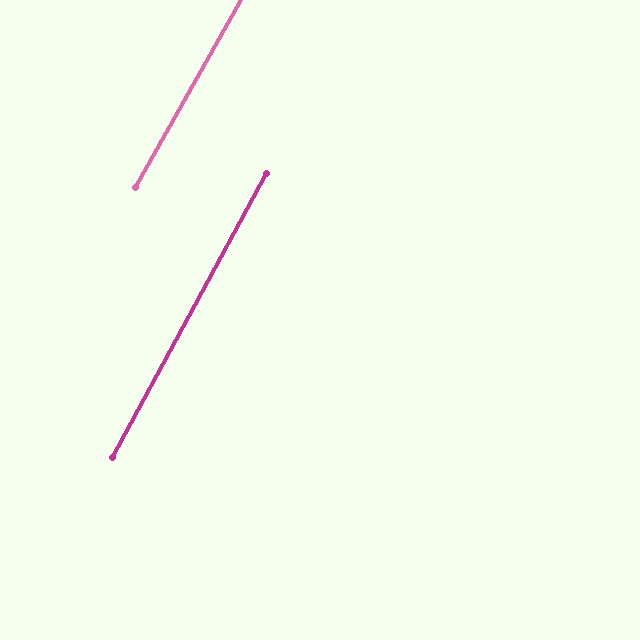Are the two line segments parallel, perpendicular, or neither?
Parallel — their directions differ by only 0.8°.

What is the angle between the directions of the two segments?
Approximately 1 degree.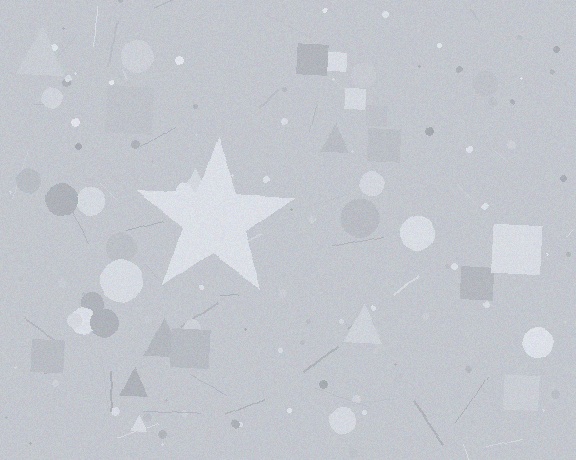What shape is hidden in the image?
A star is hidden in the image.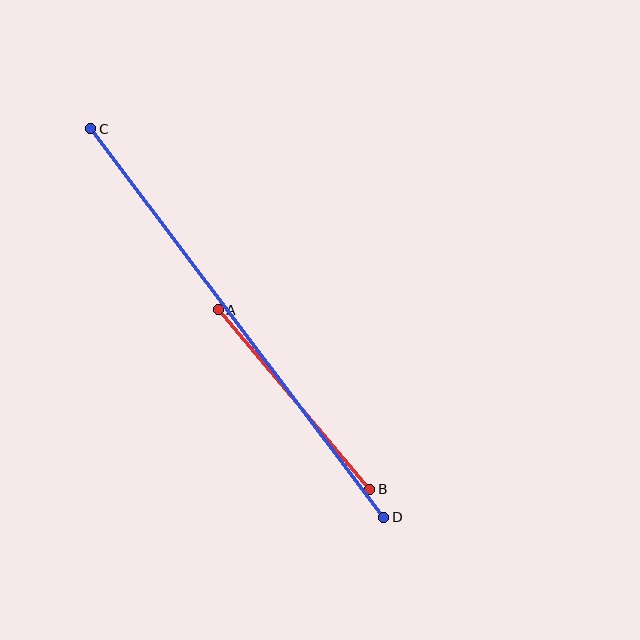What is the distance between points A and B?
The distance is approximately 235 pixels.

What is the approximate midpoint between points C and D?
The midpoint is at approximately (237, 323) pixels.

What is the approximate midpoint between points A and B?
The midpoint is at approximately (294, 400) pixels.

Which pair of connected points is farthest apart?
Points C and D are farthest apart.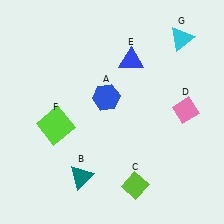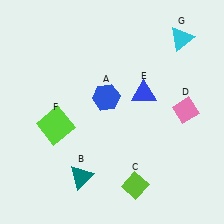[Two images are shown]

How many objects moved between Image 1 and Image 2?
1 object moved between the two images.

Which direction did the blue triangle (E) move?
The blue triangle (E) moved down.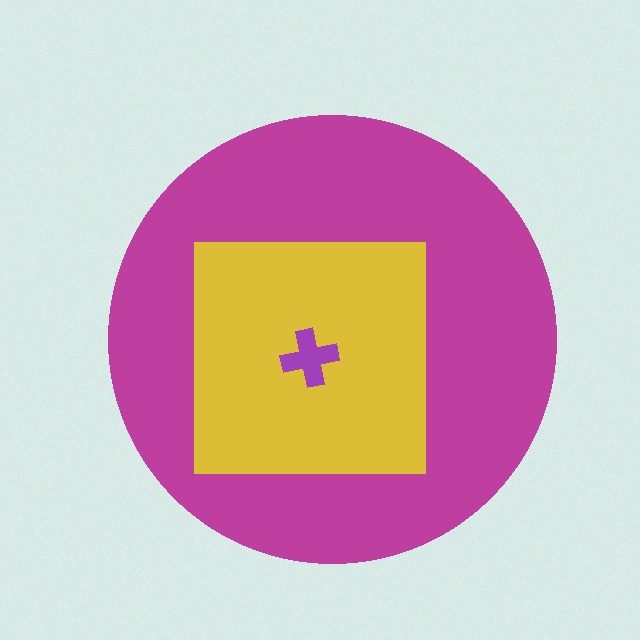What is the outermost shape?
The magenta circle.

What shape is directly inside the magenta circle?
The yellow square.